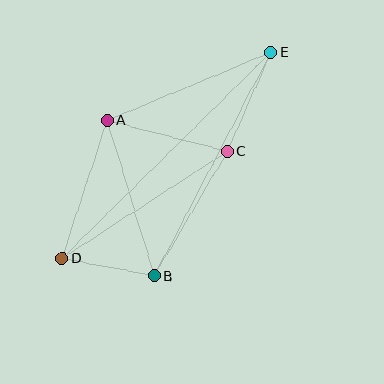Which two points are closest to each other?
Points B and D are closest to each other.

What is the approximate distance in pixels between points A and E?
The distance between A and E is approximately 177 pixels.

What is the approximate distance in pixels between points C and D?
The distance between C and D is approximately 197 pixels.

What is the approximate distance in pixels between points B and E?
The distance between B and E is approximately 253 pixels.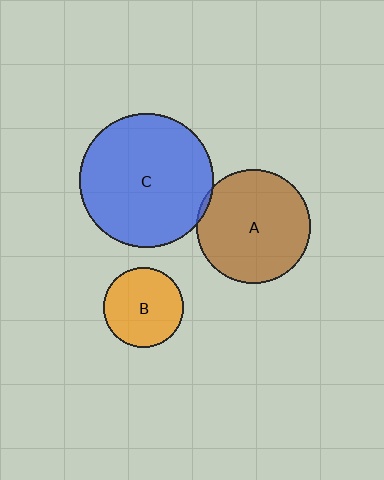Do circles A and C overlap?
Yes.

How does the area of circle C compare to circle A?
Approximately 1.4 times.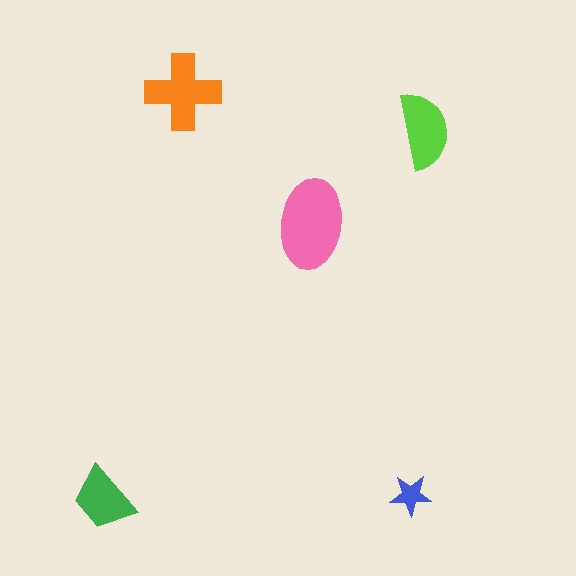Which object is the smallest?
The blue star.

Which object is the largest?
The pink ellipse.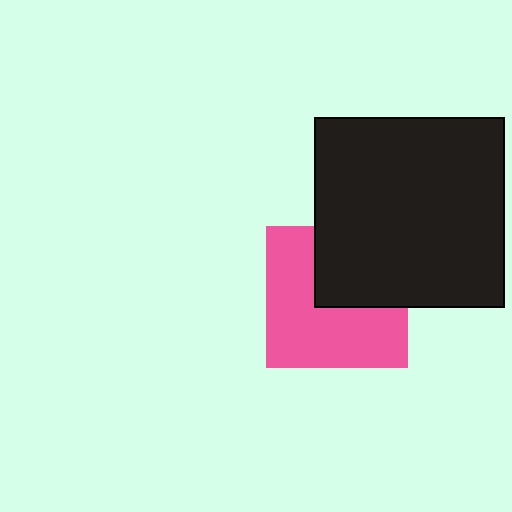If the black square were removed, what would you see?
You would see the complete pink square.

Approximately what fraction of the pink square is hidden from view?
Roughly 38% of the pink square is hidden behind the black square.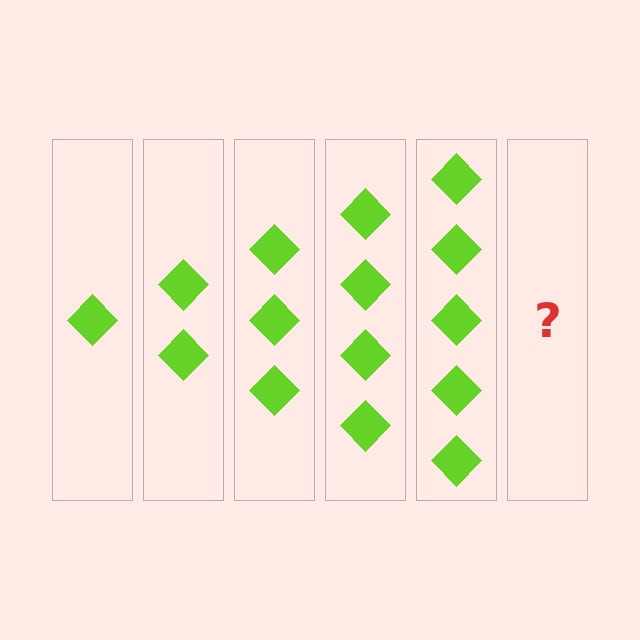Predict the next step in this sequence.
The next step is 6 diamonds.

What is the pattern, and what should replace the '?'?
The pattern is that each step adds one more diamond. The '?' should be 6 diamonds.